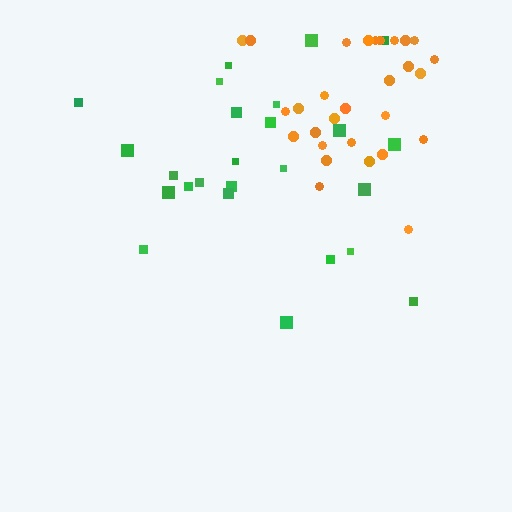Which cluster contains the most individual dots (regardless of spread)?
Orange (30).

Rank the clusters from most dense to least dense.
orange, green.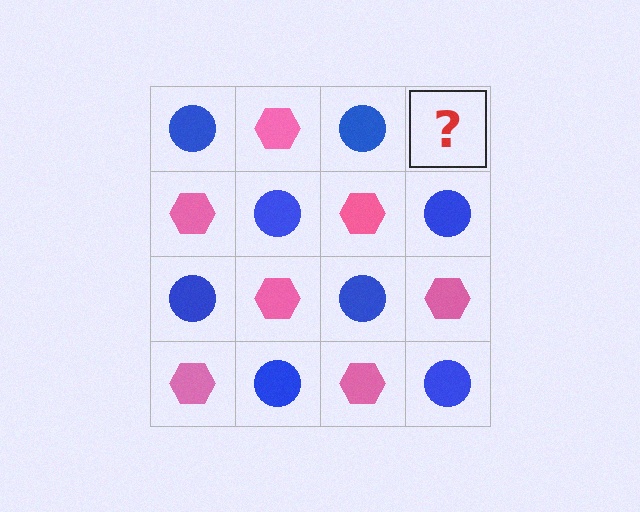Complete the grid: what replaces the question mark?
The question mark should be replaced with a pink hexagon.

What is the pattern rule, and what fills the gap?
The rule is that it alternates blue circle and pink hexagon in a checkerboard pattern. The gap should be filled with a pink hexagon.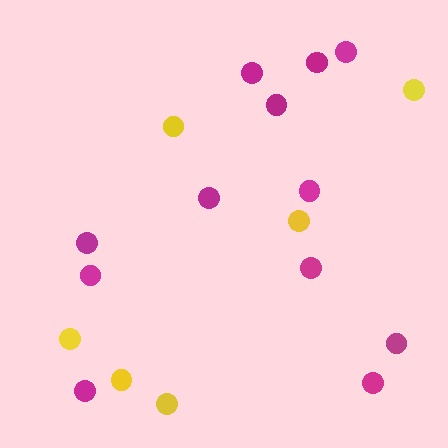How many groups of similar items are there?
There are 2 groups: one group of yellow circles (6) and one group of magenta circles (12).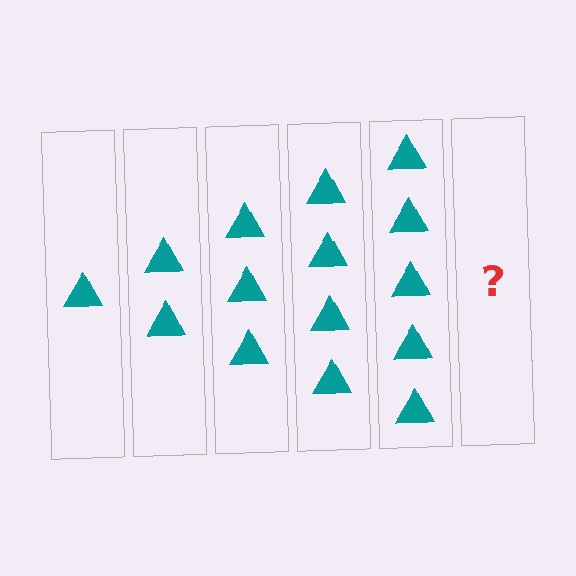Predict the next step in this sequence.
The next step is 6 triangles.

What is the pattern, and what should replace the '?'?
The pattern is that each step adds one more triangle. The '?' should be 6 triangles.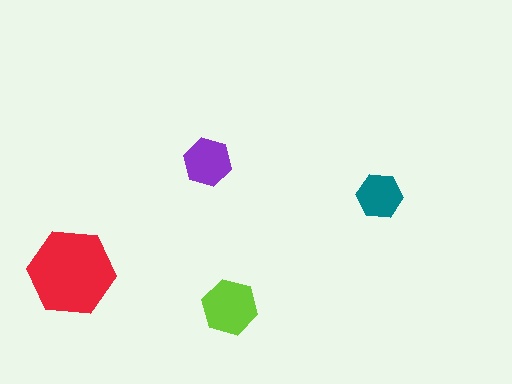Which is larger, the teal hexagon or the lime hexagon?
The lime one.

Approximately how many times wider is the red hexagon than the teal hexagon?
About 2 times wider.